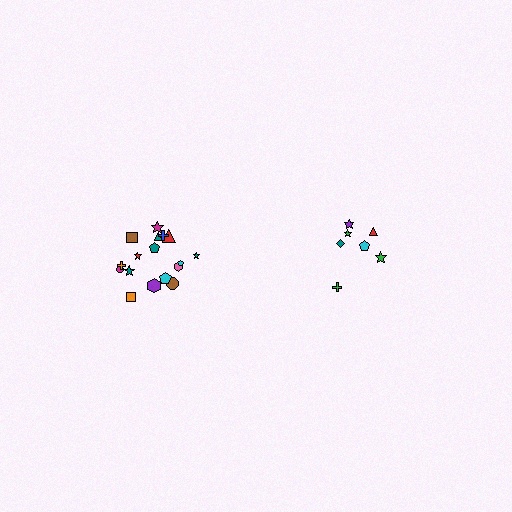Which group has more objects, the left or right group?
The left group.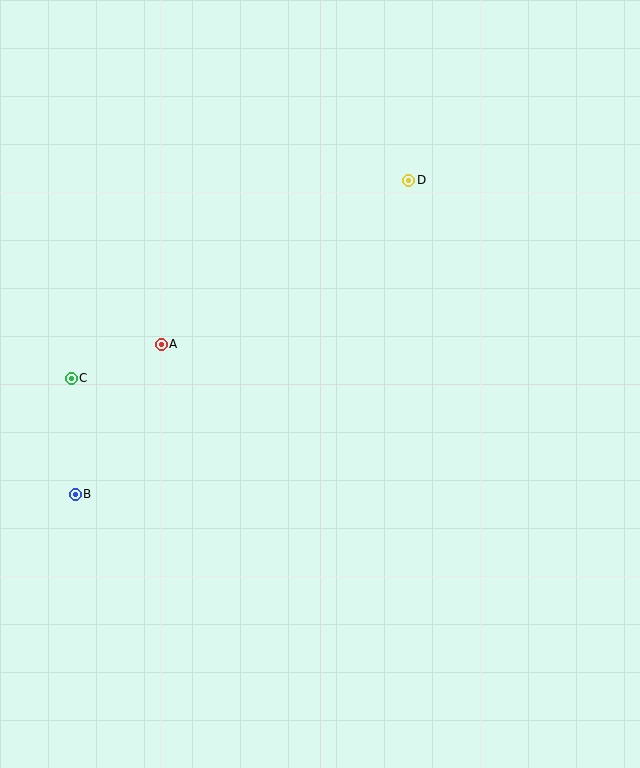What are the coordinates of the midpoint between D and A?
The midpoint between D and A is at (285, 262).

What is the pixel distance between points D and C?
The distance between D and C is 392 pixels.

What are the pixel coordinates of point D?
Point D is at (409, 180).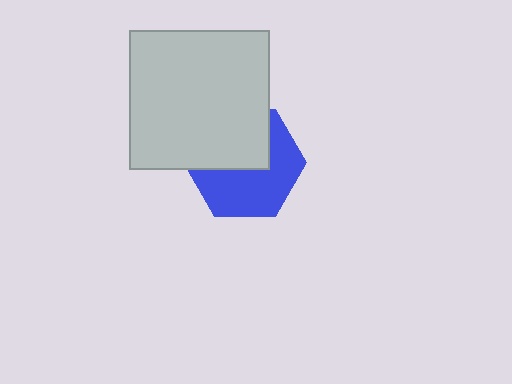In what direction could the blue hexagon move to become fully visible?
The blue hexagon could move down. That would shift it out from behind the light gray square entirely.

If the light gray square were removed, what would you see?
You would see the complete blue hexagon.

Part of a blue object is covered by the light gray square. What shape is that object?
It is a hexagon.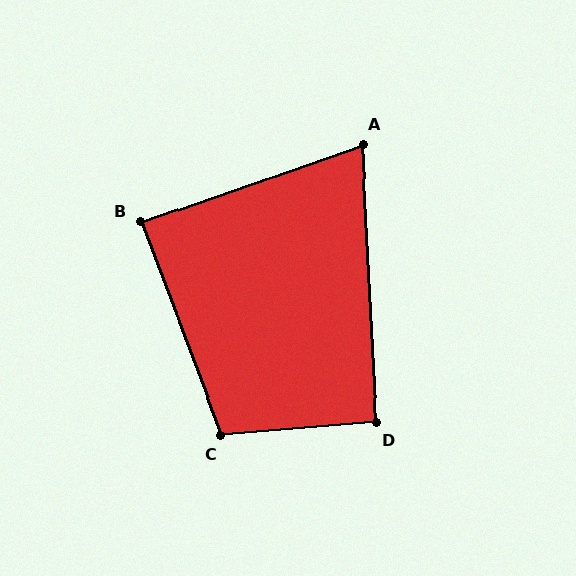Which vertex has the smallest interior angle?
A, at approximately 74 degrees.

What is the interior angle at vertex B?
Approximately 88 degrees (approximately right).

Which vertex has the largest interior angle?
C, at approximately 106 degrees.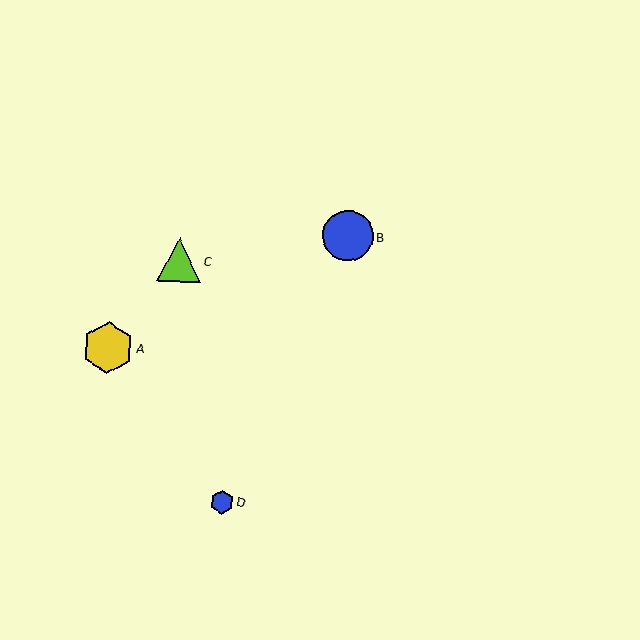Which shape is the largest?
The yellow hexagon (labeled A) is the largest.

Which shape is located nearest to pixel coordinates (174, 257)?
The lime triangle (labeled C) at (179, 260) is nearest to that location.